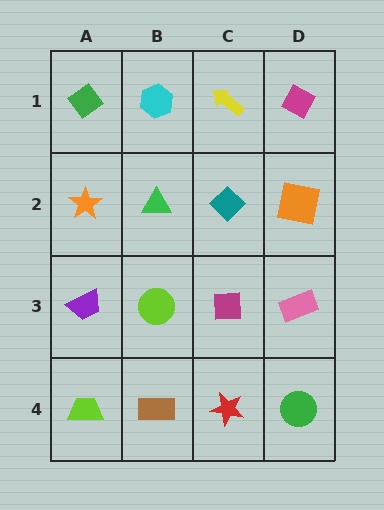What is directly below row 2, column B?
A lime circle.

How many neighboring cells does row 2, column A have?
3.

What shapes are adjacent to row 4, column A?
A purple trapezoid (row 3, column A), a brown rectangle (row 4, column B).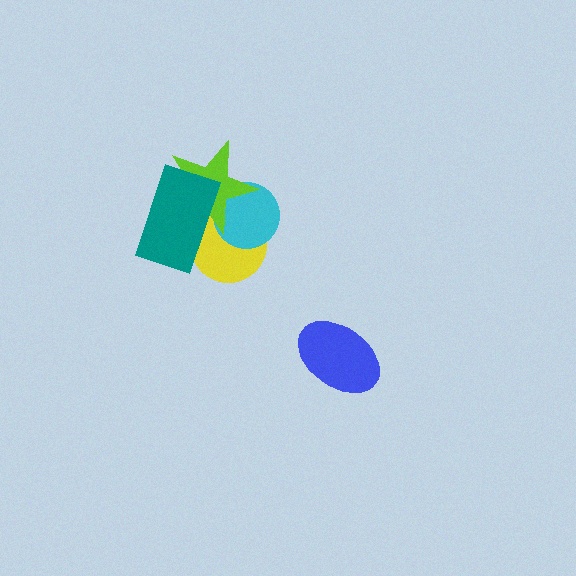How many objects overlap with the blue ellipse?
0 objects overlap with the blue ellipse.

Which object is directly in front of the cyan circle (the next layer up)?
The lime star is directly in front of the cyan circle.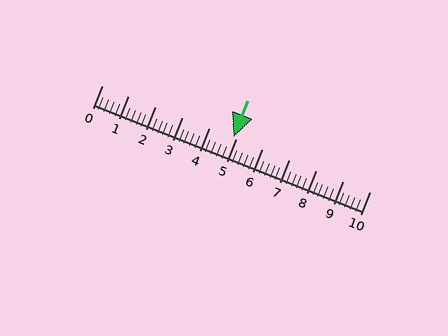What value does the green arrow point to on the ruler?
The green arrow points to approximately 4.9.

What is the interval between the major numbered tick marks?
The major tick marks are spaced 1 units apart.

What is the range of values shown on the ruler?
The ruler shows values from 0 to 10.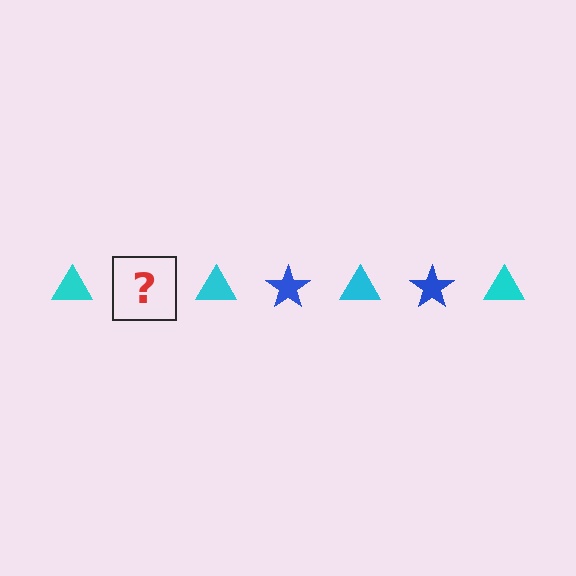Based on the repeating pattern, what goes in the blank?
The blank should be a blue star.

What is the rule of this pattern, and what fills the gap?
The rule is that the pattern alternates between cyan triangle and blue star. The gap should be filled with a blue star.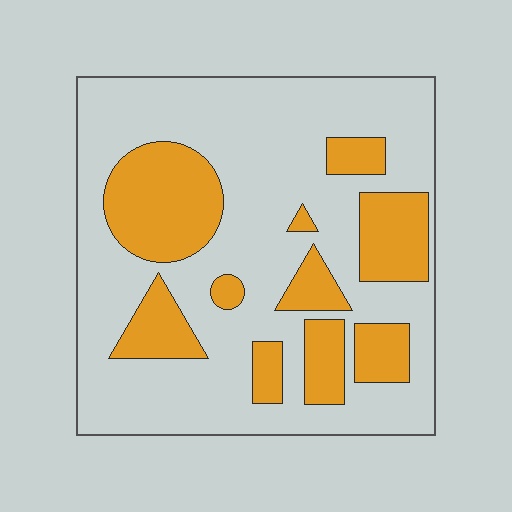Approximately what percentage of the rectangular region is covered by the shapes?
Approximately 30%.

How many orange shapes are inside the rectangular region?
10.